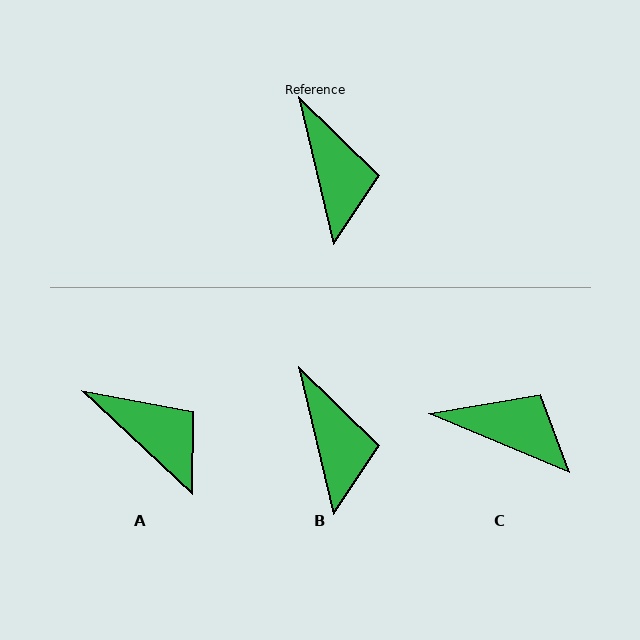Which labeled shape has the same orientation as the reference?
B.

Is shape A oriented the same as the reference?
No, it is off by about 33 degrees.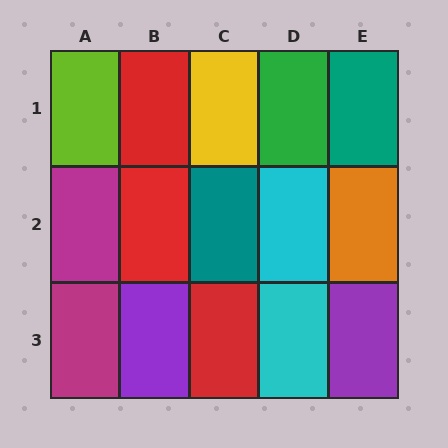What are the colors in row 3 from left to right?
Magenta, purple, red, cyan, purple.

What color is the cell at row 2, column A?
Magenta.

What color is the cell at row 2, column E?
Orange.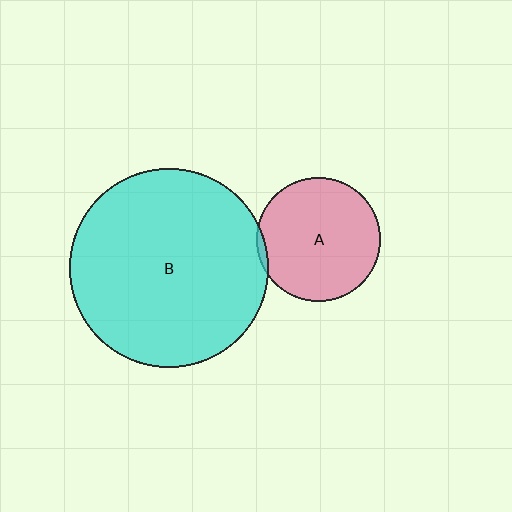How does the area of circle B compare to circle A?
Approximately 2.6 times.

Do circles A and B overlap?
Yes.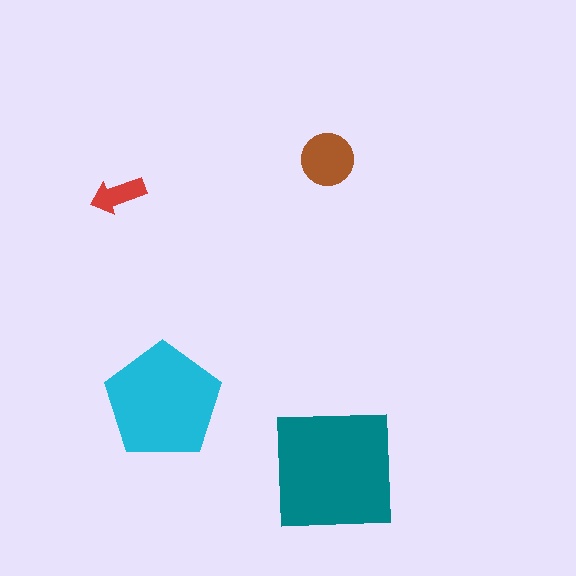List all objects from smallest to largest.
The red arrow, the brown circle, the cyan pentagon, the teal square.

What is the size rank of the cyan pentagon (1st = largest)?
2nd.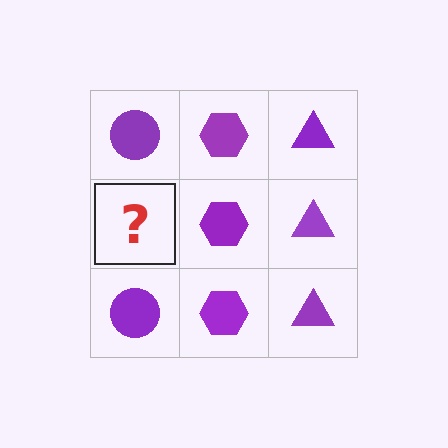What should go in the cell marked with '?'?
The missing cell should contain a purple circle.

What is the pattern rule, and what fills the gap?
The rule is that each column has a consistent shape. The gap should be filled with a purple circle.